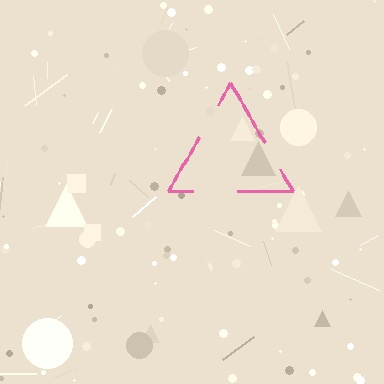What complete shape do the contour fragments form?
The contour fragments form a triangle.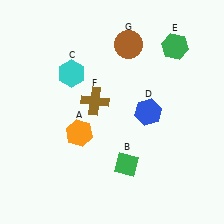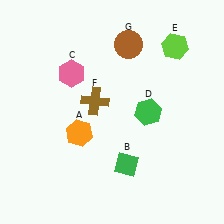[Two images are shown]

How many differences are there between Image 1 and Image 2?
There are 3 differences between the two images.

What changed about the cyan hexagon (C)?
In Image 1, C is cyan. In Image 2, it changed to pink.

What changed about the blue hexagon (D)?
In Image 1, D is blue. In Image 2, it changed to green.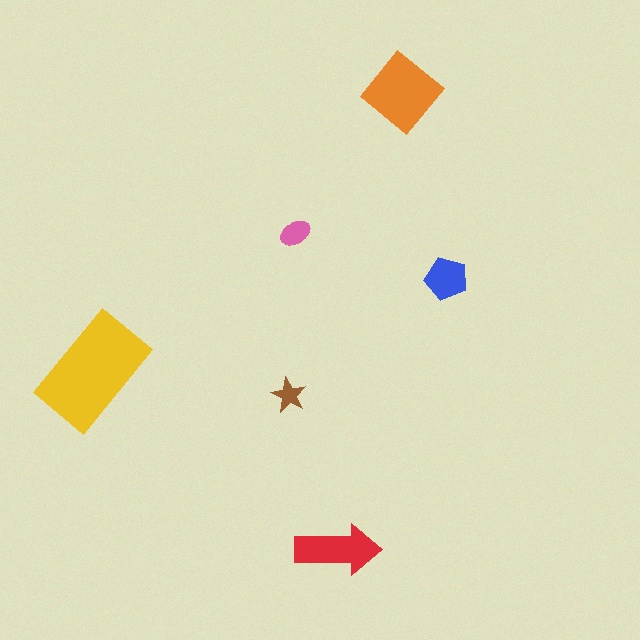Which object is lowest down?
The red arrow is bottommost.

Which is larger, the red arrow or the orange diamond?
The orange diamond.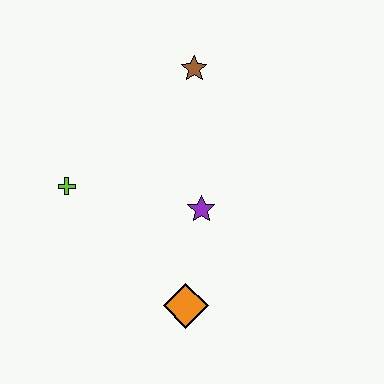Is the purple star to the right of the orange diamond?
Yes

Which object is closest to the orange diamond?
The purple star is closest to the orange diamond.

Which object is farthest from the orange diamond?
The brown star is farthest from the orange diamond.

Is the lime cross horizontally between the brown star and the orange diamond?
No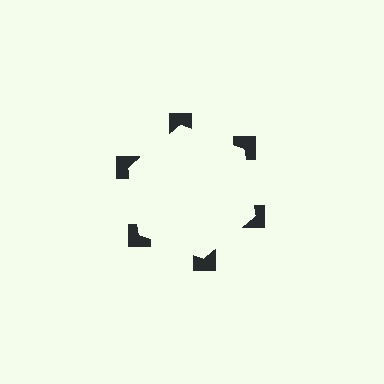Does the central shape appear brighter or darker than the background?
It typically appears slightly brighter than the background, even though no actual brightness change is drawn.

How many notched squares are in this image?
There are 6 — one at each vertex of the illusory hexagon.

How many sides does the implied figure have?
6 sides.